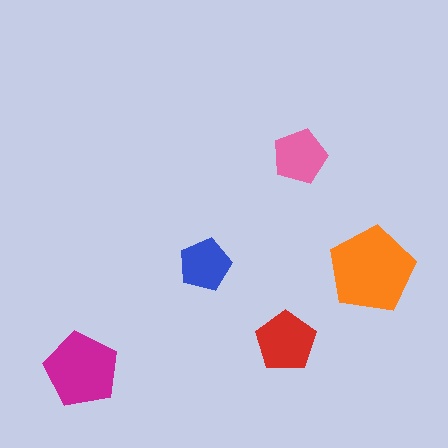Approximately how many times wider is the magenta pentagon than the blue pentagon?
About 1.5 times wider.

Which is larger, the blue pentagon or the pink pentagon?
The pink one.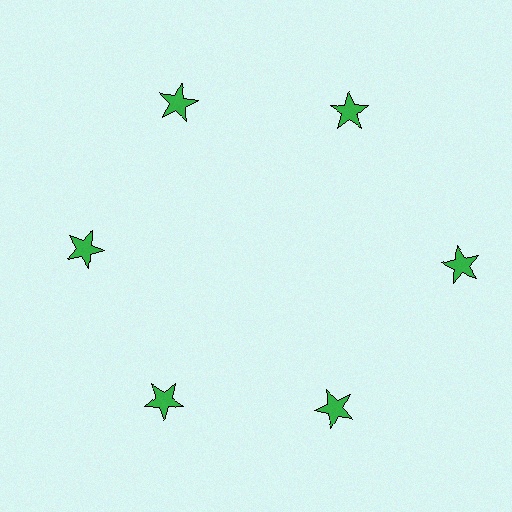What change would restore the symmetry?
The symmetry would be restored by moving it inward, back onto the ring so that all 6 stars sit at equal angles and equal distance from the center.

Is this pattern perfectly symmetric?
No. The 6 green stars are arranged in a ring, but one element near the 3 o'clock position is pushed outward from the center, breaking the 6-fold rotational symmetry.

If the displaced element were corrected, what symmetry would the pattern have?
It would have 6-fold rotational symmetry — the pattern would map onto itself every 60 degrees.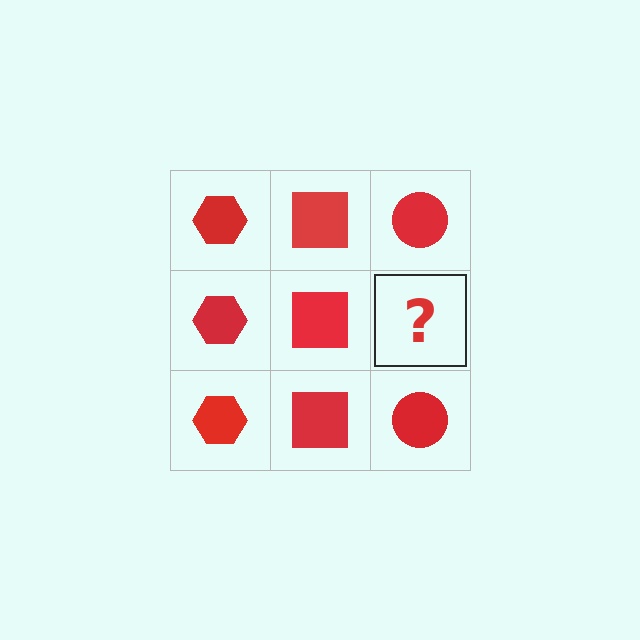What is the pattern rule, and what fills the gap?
The rule is that each column has a consistent shape. The gap should be filled with a red circle.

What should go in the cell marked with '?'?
The missing cell should contain a red circle.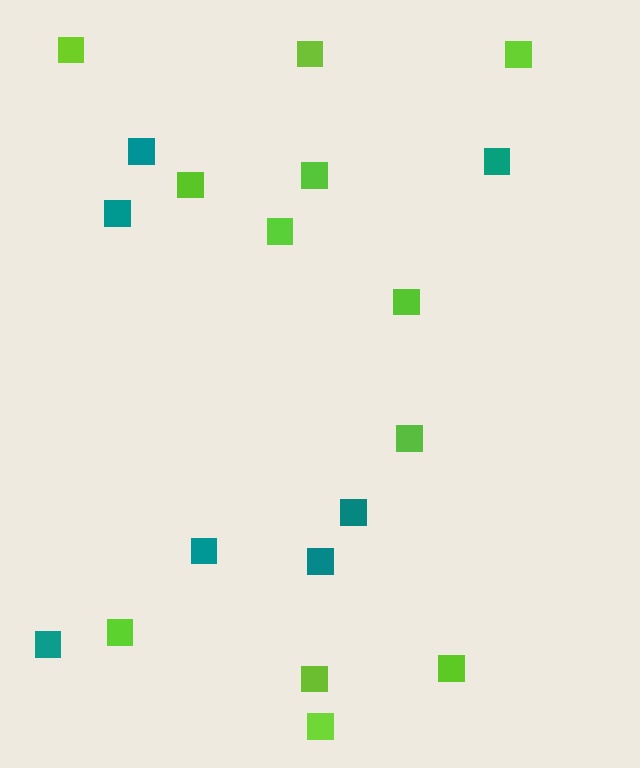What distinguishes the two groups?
There are 2 groups: one group of teal squares (7) and one group of lime squares (12).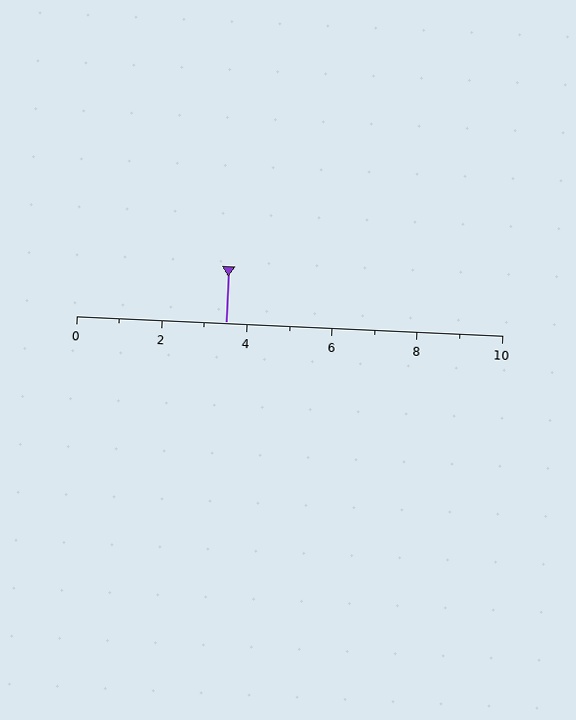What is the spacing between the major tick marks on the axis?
The major ticks are spaced 2 apart.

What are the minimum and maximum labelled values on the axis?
The axis runs from 0 to 10.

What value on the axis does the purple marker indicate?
The marker indicates approximately 3.5.